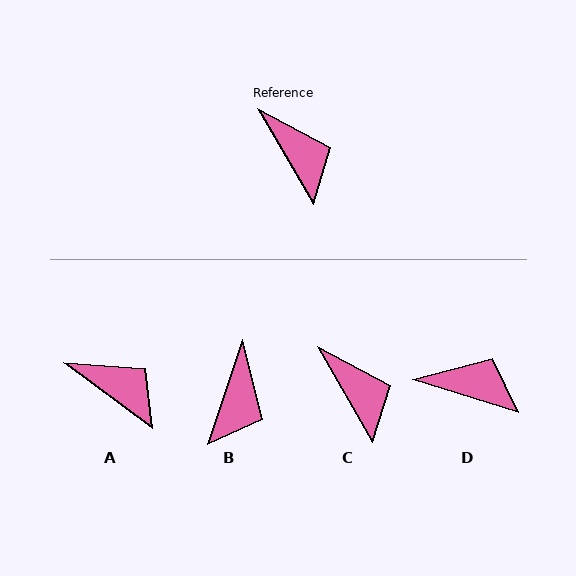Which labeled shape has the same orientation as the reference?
C.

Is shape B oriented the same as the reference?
No, it is off by about 48 degrees.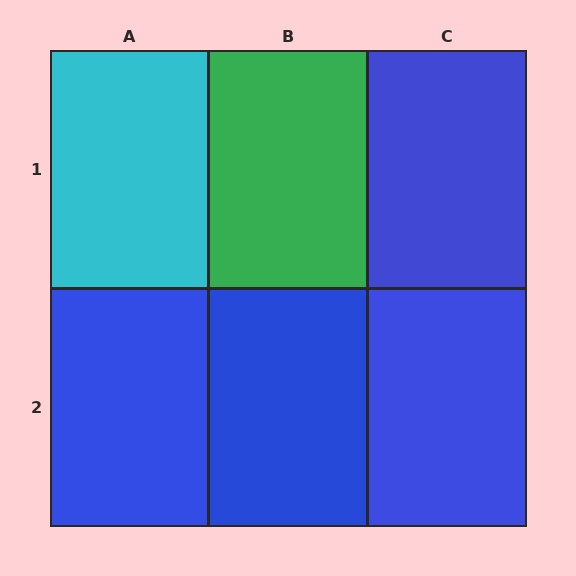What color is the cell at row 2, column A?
Blue.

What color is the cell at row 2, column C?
Blue.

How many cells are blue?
4 cells are blue.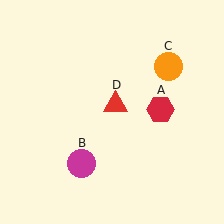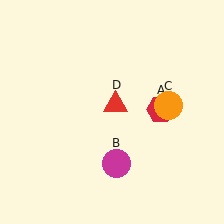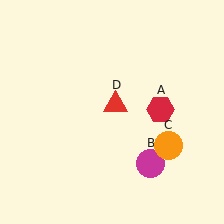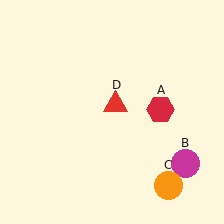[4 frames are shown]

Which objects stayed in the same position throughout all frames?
Red hexagon (object A) and red triangle (object D) remained stationary.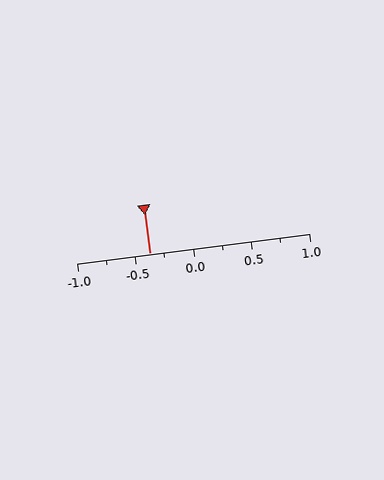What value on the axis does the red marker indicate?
The marker indicates approximately -0.38.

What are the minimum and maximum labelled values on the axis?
The axis runs from -1.0 to 1.0.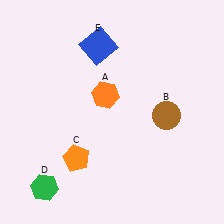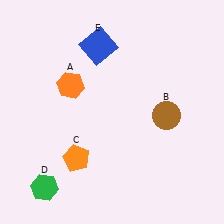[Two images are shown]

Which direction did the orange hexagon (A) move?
The orange hexagon (A) moved left.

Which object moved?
The orange hexagon (A) moved left.